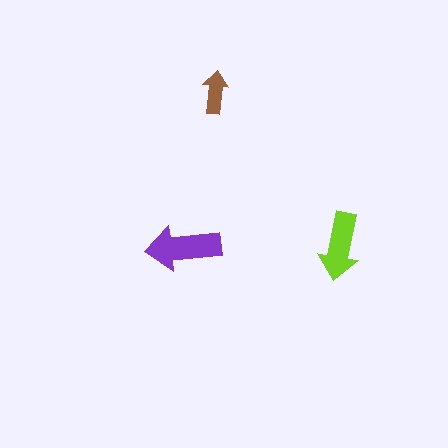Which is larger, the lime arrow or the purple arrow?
The purple one.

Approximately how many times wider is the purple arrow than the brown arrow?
About 2 times wider.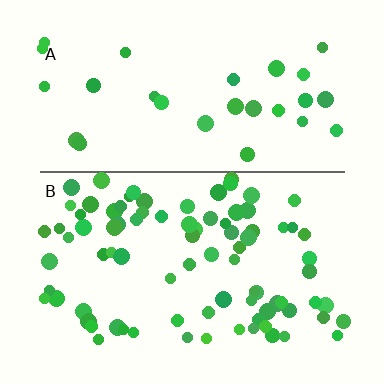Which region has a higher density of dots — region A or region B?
B (the bottom).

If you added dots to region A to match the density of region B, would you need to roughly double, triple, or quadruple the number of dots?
Approximately triple.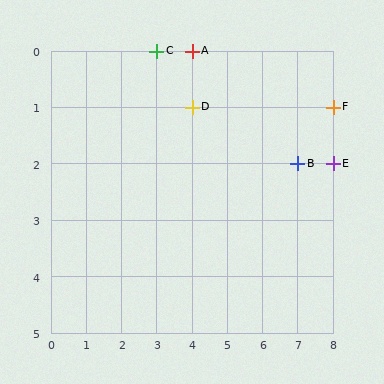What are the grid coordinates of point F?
Point F is at grid coordinates (8, 1).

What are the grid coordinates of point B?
Point B is at grid coordinates (7, 2).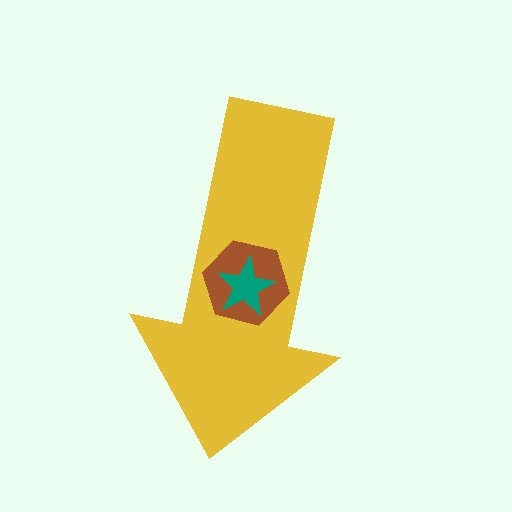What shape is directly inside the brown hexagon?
The teal star.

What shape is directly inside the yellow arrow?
The brown hexagon.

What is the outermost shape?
The yellow arrow.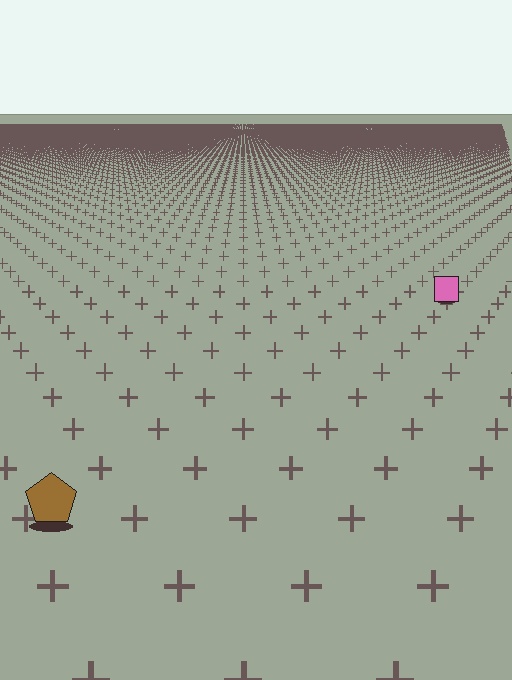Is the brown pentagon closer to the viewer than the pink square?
Yes. The brown pentagon is closer — you can tell from the texture gradient: the ground texture is coarser near it.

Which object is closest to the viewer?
The brown pentagon is closest. The texture marks near it are larger and more spread out.